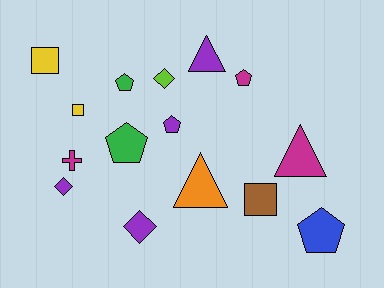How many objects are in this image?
There are 15 objects.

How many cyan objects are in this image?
There are no cyan objects.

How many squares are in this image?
There are 3 squares.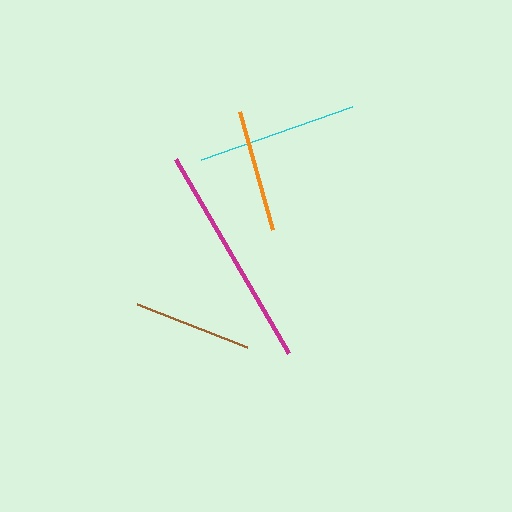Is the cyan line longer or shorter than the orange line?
The cyan line is longer than the orange line.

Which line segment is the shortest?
The brown line is the shortest at approximately 119 pixels.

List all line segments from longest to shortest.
From longest to shortest: magenta, cyan, orange, brown.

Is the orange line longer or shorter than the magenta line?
The magenta line is longer than the orange line.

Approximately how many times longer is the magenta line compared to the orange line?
The magenta line is approximately 1.8 times the length of the orange line.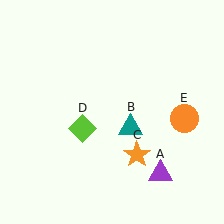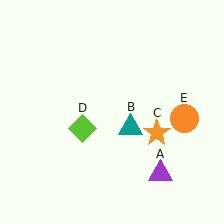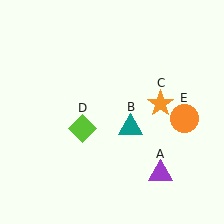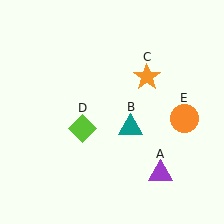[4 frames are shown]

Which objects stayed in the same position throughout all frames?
Purple triangle (object A) and teal triangle (object B) and lime diamond (object D) and orange circle (object E) remained stationary.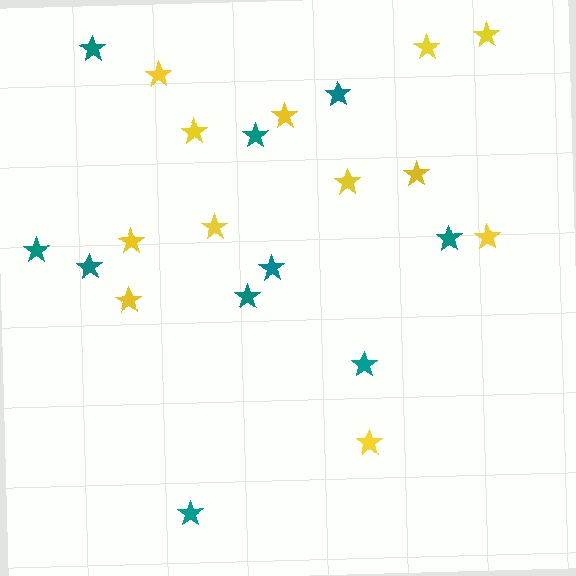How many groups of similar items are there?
There are 2 groups: one group of yellow stars (12) and one group of teal stars (10).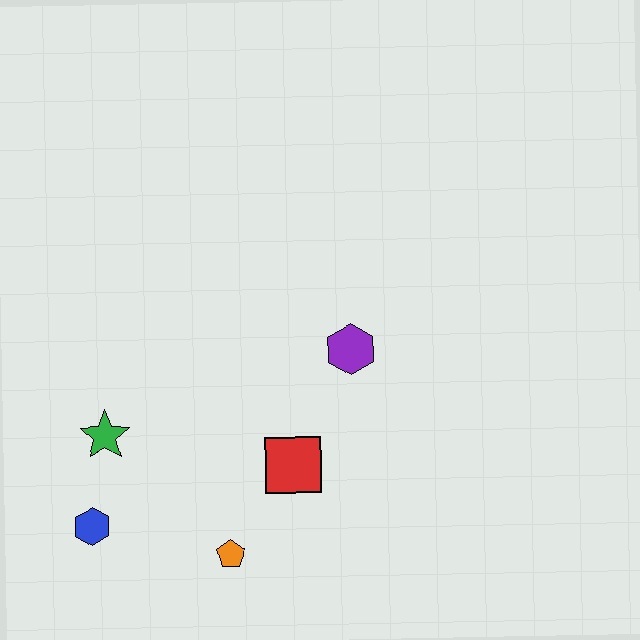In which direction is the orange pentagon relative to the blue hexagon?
The orange pentagon is to the right of the blue hexagon.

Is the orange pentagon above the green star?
No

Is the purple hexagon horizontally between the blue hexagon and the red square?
No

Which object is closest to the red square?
The orange pentagon is closest to the red square.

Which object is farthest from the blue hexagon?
The purple hexagon is farthest from the blue hexagon.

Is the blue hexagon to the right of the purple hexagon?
No